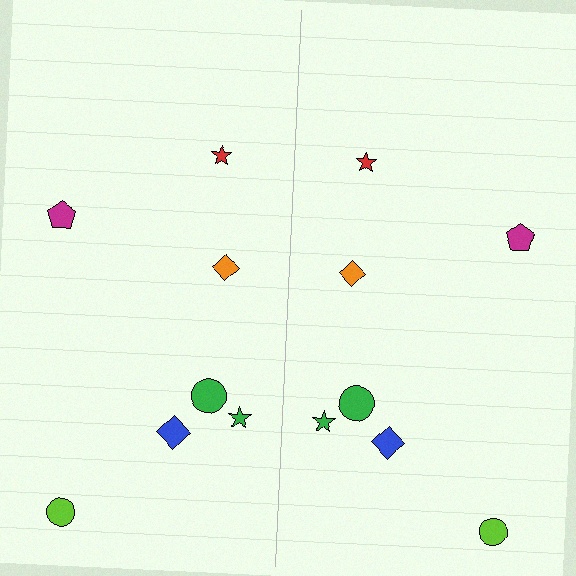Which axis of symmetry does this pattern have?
The pattern has a vertical axis of symmetry running through the center of the image.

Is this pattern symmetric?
Yes, this pattern has bilateral (reflection) symmetry.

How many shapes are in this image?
There are 14 shapes in this image.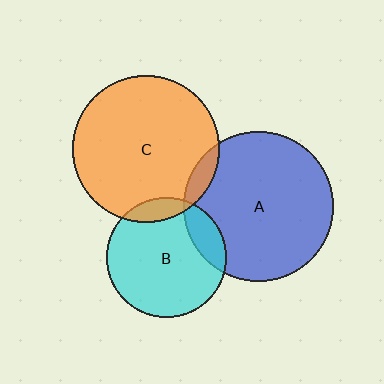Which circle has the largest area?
Circle A (blue).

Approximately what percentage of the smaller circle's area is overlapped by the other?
Approximately 10%.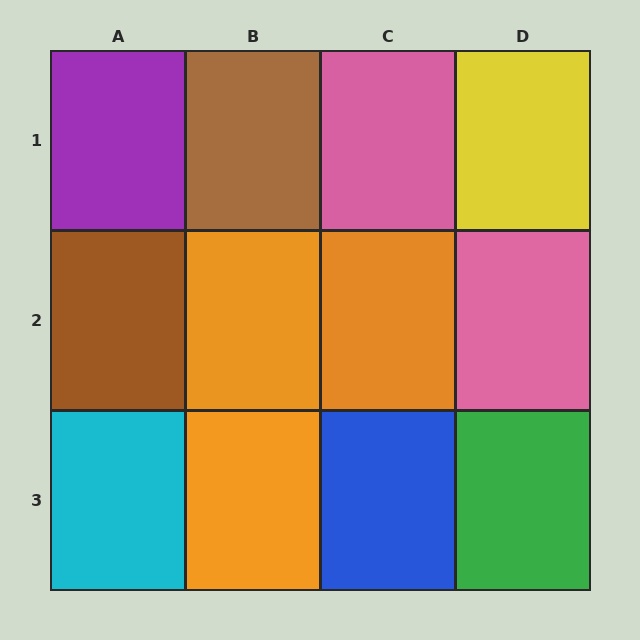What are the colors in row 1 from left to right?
Purple, brown, pink, yellow.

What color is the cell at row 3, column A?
Cyan.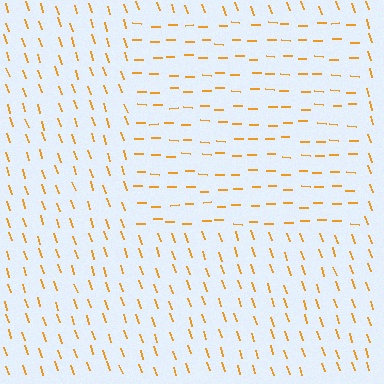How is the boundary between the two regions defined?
The boundary is defined purely by a change in line orientation (approximately 71 degrees difference). All lines are the same color and thickness.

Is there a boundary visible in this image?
Yes, there is a texture boundary formed by a change in line orientation.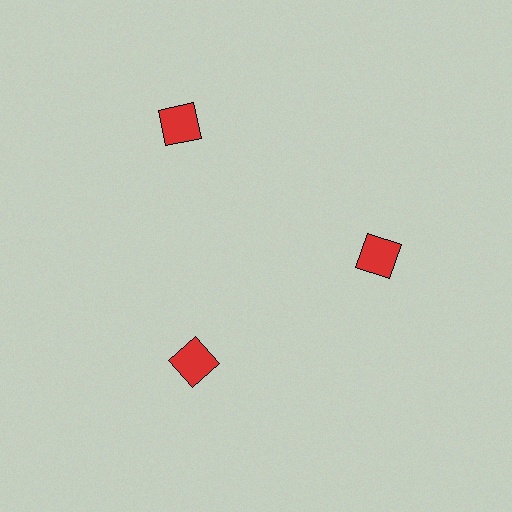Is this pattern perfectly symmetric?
No. The 3 red squares are arranged in a ring, but one element near the 11 o'clock position is pushed outward from the center, breaking the 3-fold rotational symmetry.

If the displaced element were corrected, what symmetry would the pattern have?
It would have 3-fold rotational symmetry — the pattern would map onto itself every 120 degrees.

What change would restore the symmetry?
The symmetry would be restored by moving it inward, back onto the ring so that all 3 squares sit at equal angles and equal distance from the center.